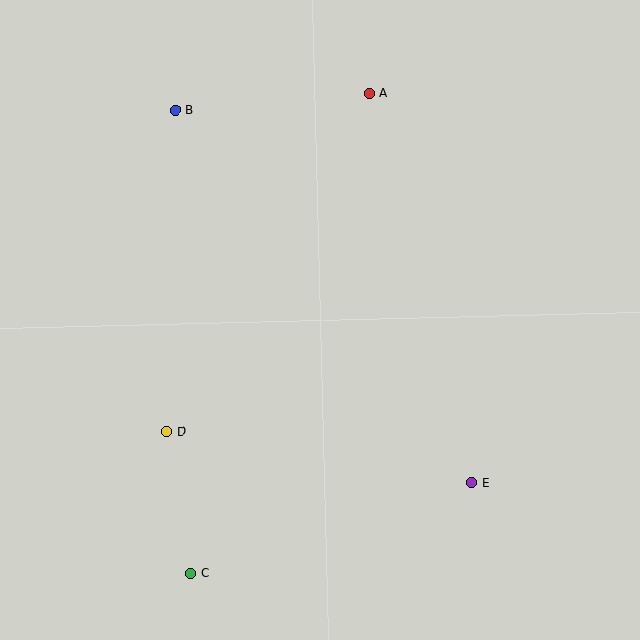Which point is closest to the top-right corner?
Point A is closest to the top-right corner.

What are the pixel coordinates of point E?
Point E is at (472, 483).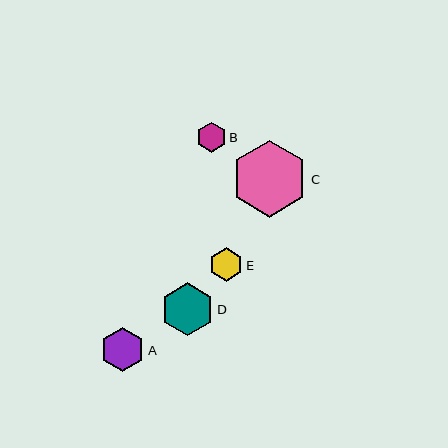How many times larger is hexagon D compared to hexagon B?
Hexagon D is approximately 1.8 times the size of hexagon B.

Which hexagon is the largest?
Hexagon C is the largest with a size of approximately 77 pixels.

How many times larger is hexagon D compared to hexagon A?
Hexagon D is approximately 1.2 times the size of hexagon A.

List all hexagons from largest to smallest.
From largest to smallest: C, D, A, E, B.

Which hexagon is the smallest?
Hexagon B is the smallest with a size of approximately 30 pixels.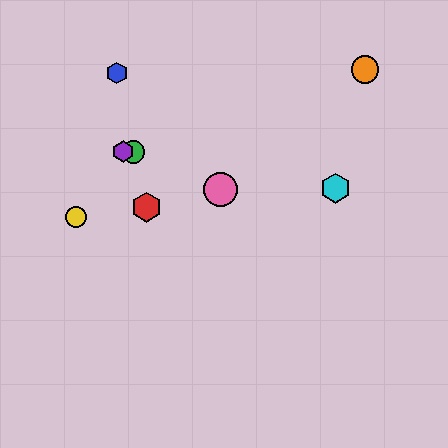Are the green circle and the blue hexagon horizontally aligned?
No, the green circle is at y≈152 and the blue hexagon is at y≈73.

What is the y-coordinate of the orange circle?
The orange circle is at y≈69.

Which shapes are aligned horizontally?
The green circle, the purple hexagon are aligned horizontally.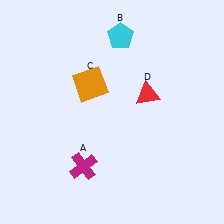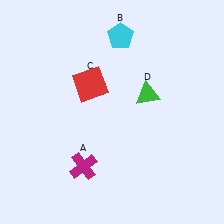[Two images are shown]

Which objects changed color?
C changed from orange to red. D changed from red to green.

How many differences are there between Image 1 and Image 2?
There are 2 differences between the two images.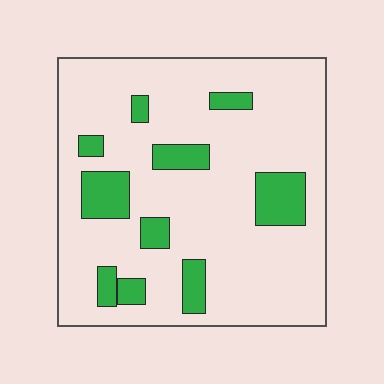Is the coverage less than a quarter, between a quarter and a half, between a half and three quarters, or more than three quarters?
Less than a quarter.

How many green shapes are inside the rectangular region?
10.